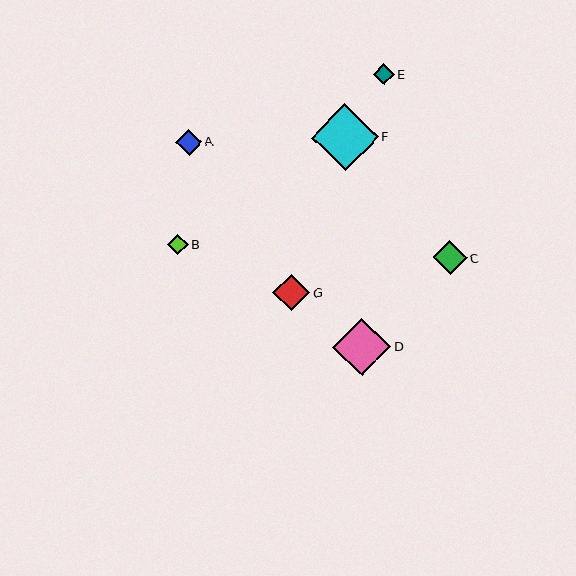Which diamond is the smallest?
Diamond B is the smallest with a size of approximately 20 pixels.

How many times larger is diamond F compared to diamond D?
Diamond F is approximately 1.2 times the size of diamond D.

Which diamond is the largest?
Diamond F is the largest with a size of approximately 67 pixels.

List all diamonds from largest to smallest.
From largest to smallest: F, D, G, C, A, E, B.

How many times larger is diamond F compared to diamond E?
Diamond F is approximately 3.2 times the size of diamond E.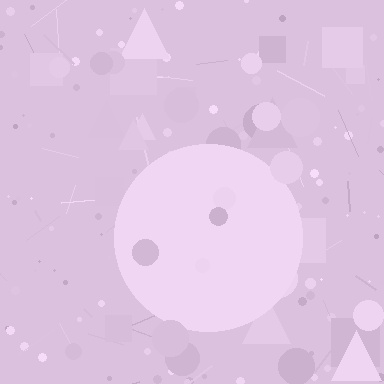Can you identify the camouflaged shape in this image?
The camouflaged shape is a circle.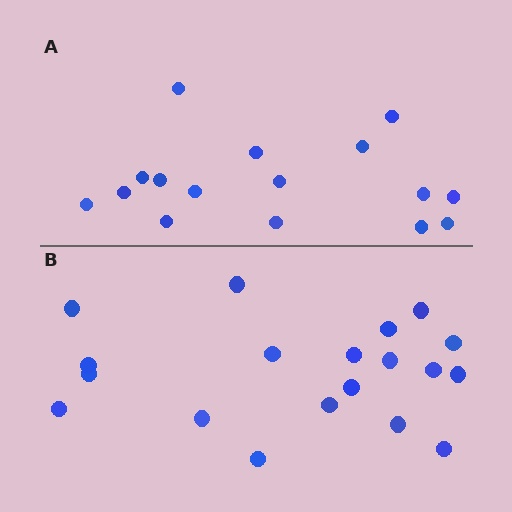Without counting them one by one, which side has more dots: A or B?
Region B (the bottom region) has more dots.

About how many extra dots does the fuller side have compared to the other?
Region B has just a few more — roughly 2 or 3 more dots than region A.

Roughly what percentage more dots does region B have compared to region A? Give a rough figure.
About 20% more.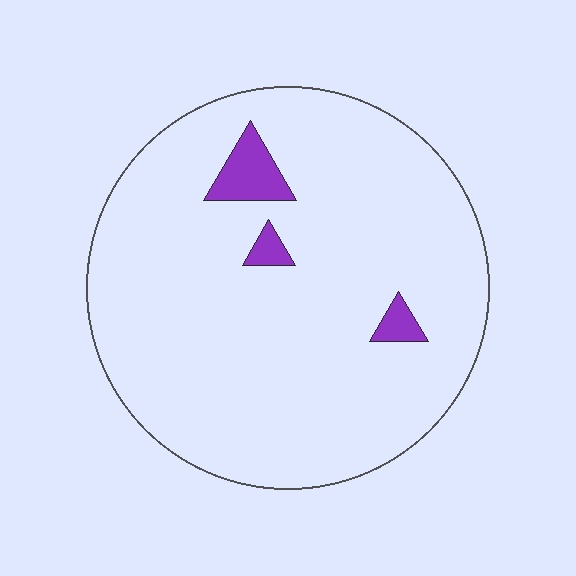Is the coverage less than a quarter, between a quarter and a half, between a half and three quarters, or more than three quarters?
Less than a quarter.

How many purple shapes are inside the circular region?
3.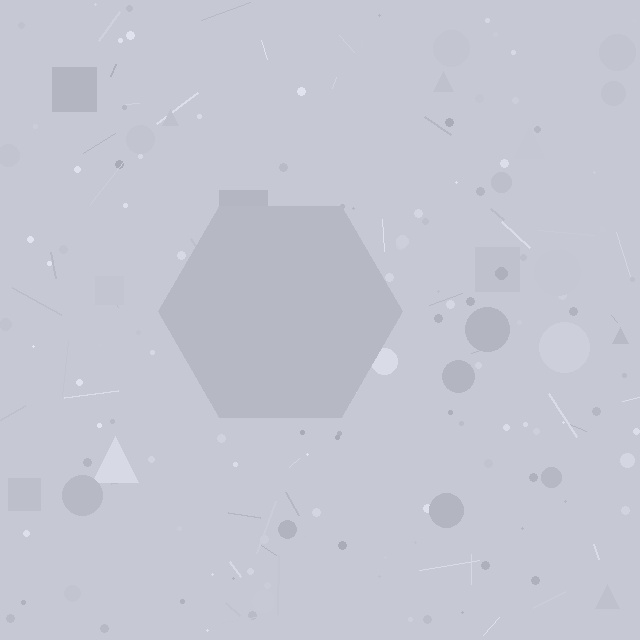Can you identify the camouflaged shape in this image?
The camouflaged shape is a hexagon.